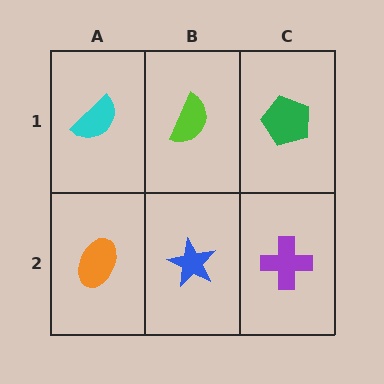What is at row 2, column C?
A purple cross.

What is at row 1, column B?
A lime semicircle.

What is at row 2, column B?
A blue star.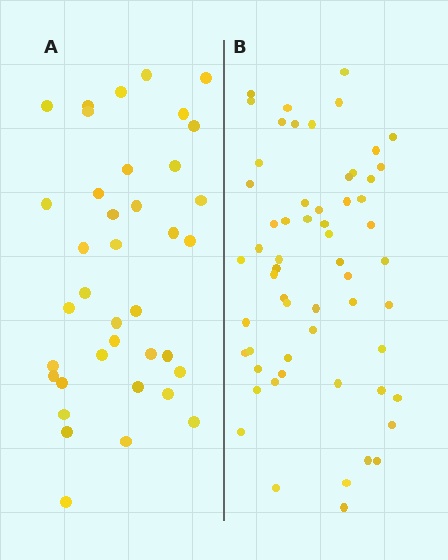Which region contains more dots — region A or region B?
Region B (the right region) has more dots.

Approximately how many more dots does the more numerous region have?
Region B has approximately 20 more dots than region A.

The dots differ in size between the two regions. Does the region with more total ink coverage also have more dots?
No. Region A has more total ink coverage because its dots are larger, but region B actually contains more individual dots. Total area can be misleading — the number of items is what matters here.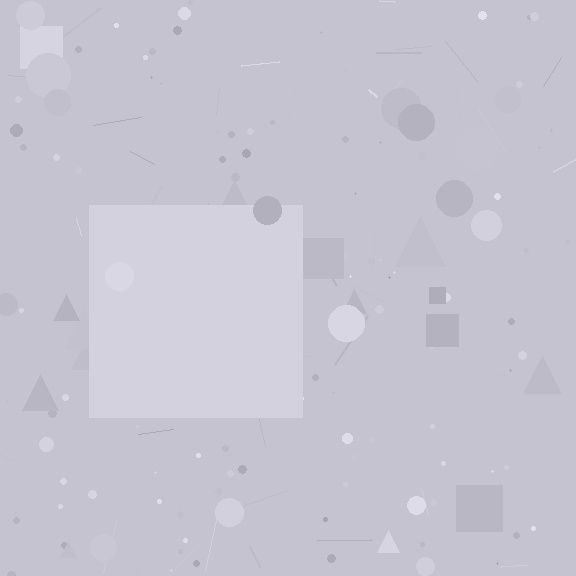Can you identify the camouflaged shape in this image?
The camouflaged shape is a square.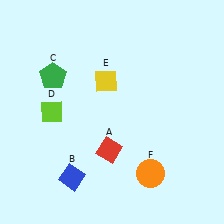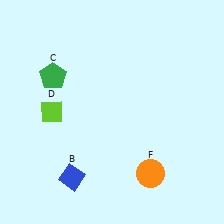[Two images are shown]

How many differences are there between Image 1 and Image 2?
There are 2 differences between the two images.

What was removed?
The red diamond (A), the yellow diamond (E) were removed in Image 2.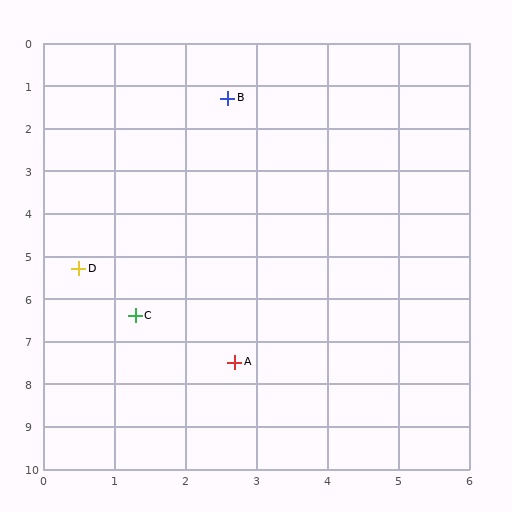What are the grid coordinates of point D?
Point D is at approximately (0.5, 5.3).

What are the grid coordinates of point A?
Point A is at approximately (2.7, 7.5).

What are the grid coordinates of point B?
Point B is at approximately (2.6, 1.3).